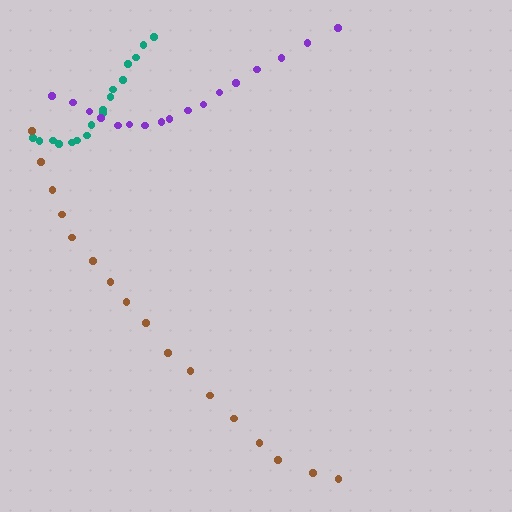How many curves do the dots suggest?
There are 3 distinct paths.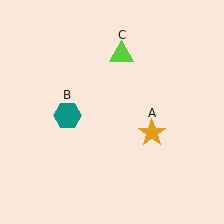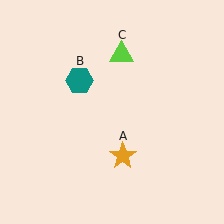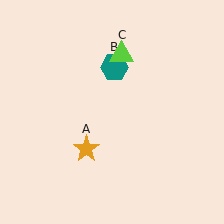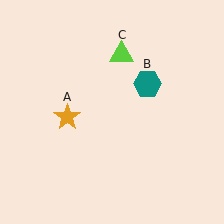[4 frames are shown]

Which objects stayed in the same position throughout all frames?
Lime triangle (object C) remained stationary.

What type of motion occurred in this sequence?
The orange star (object A), teal hexagon (object B) rotated clockwise around the center of the scene.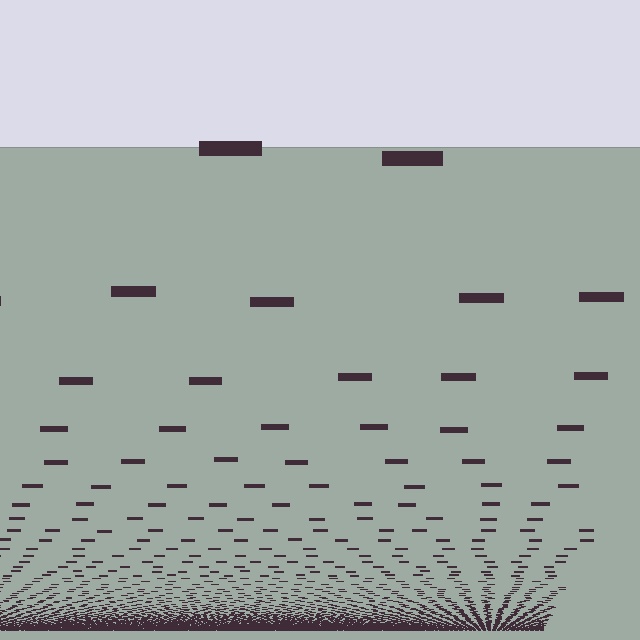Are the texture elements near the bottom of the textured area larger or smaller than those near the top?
Smaller. The gradient is inverted — elements near the bottom are smaller and denser.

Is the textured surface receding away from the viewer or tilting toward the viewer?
The surface appears to tilt toward the viewer. Texture elements get larger and sparser toward the top.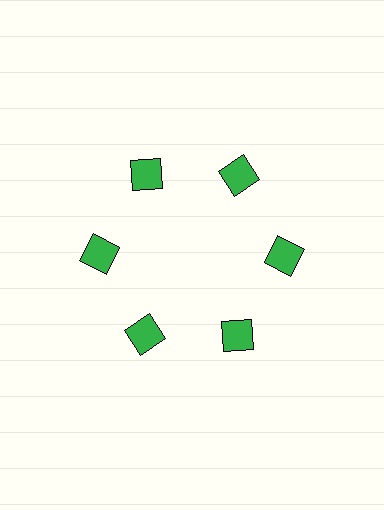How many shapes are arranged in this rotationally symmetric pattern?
There are 6 shapes, arranged in 6 groups of 1.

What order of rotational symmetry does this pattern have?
This pattern has 6-fold rotational symmetry.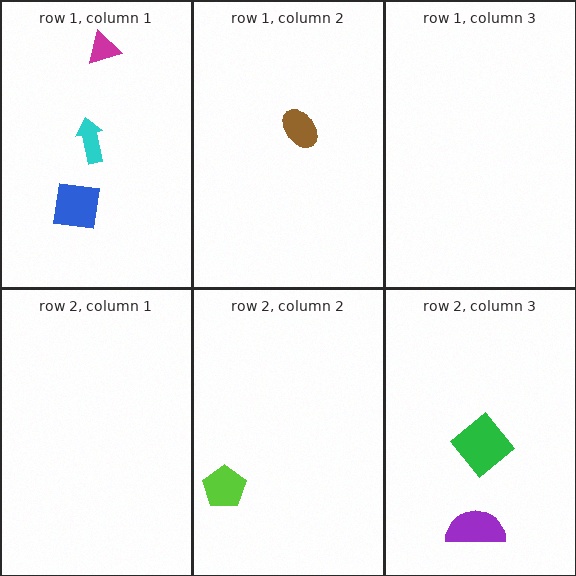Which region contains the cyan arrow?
The row 1, column 1 region.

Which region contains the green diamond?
The row 2, column 3 region.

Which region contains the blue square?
The row 1, column 1 region.